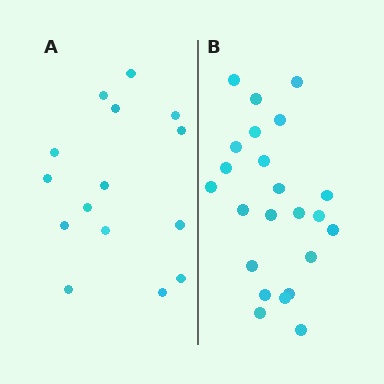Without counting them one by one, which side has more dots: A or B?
Region B (the right region) has more dots.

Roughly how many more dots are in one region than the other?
Region B has roughly 8 or so more dots than region A.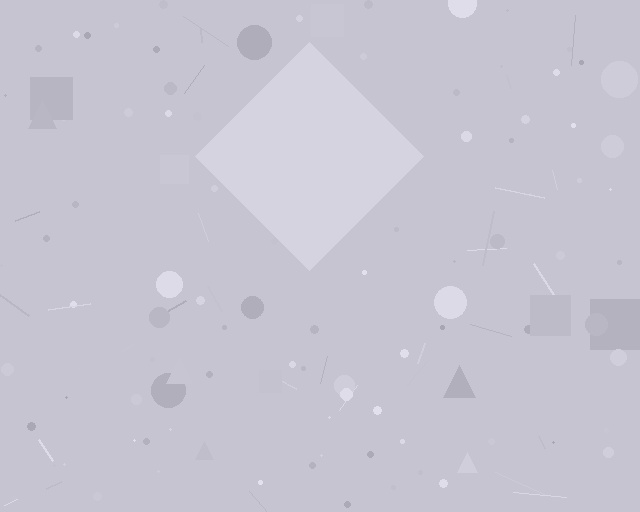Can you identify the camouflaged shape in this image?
The camouflaged shape is a diamond.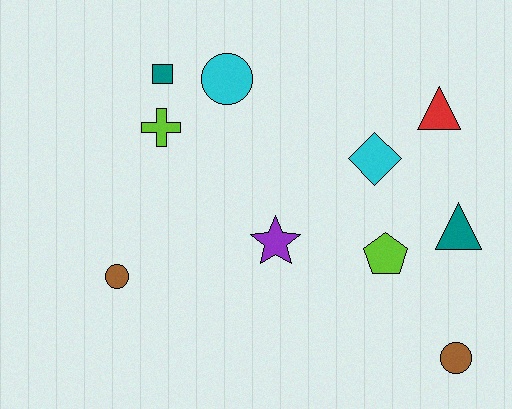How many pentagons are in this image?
There is 1 pentagon.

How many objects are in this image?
There are 10 objects.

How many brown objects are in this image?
There are 2 brown objects.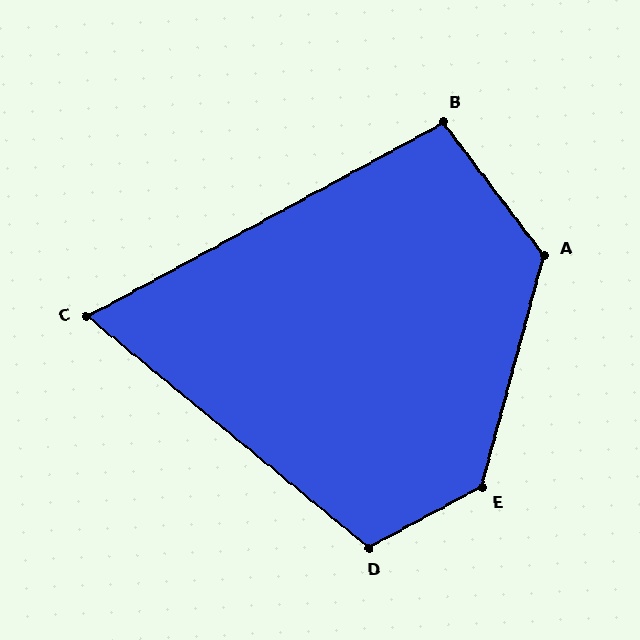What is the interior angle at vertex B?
Approximately 99 degrees (obtuse).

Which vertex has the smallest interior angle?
C, at approximately 68 degrees.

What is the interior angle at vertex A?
Approximately 128 degrees (obtuse).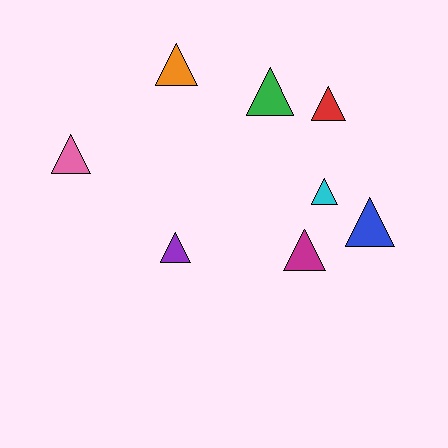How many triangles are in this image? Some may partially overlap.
There are 8 triangles.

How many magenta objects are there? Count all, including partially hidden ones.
There is 1 magenta object.